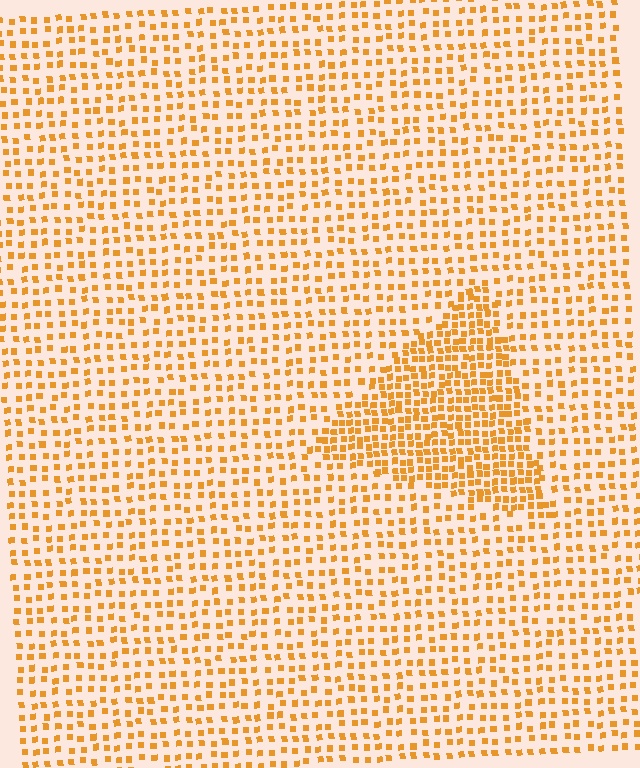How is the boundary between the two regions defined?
The boundary is defined by a change in element density (approximately 2.0x ratio). All elements are the same color, size, and shape.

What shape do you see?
I see a triangle.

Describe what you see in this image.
The image contains small orange elements arranged at two different densities. A triangle-shaped region is visible where the elements are more densely packed than the surrounding area.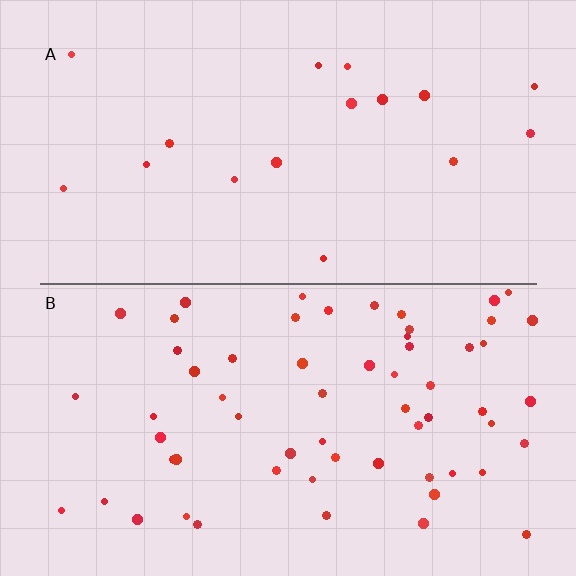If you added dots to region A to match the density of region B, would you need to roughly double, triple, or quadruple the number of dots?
Approximately quadruple.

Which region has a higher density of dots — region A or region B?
B (the bottom).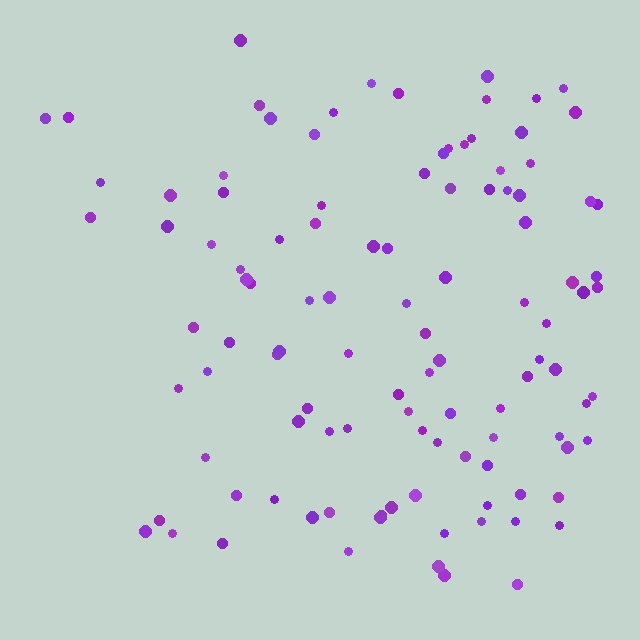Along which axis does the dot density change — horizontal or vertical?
Horizontal.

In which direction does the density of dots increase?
From left to right, with the right side densest.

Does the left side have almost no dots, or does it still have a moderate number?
Still a moderate number, just noticeably fewer than the right.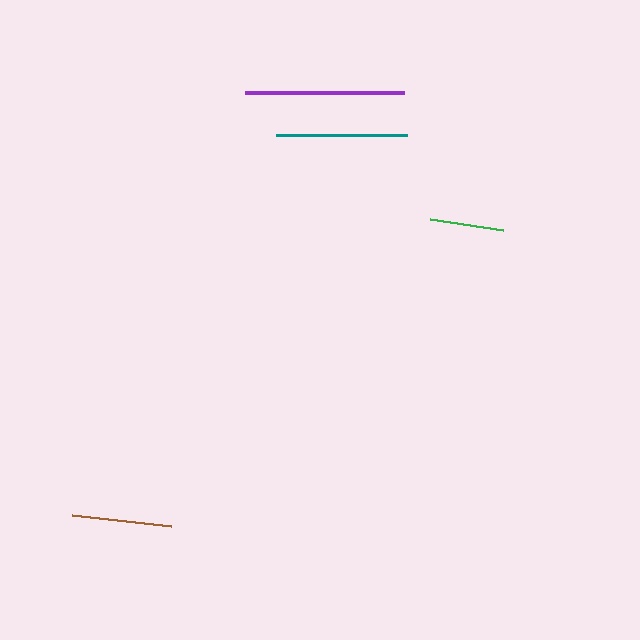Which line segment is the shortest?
The green line is the shortest at approximately 74 pixels.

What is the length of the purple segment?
The purple segment is approximately 159 pixels long.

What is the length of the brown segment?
The brown segment is approximately 100 pixels long.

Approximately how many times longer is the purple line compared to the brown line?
The purple line is approximately 1.6 times the length of the brown line.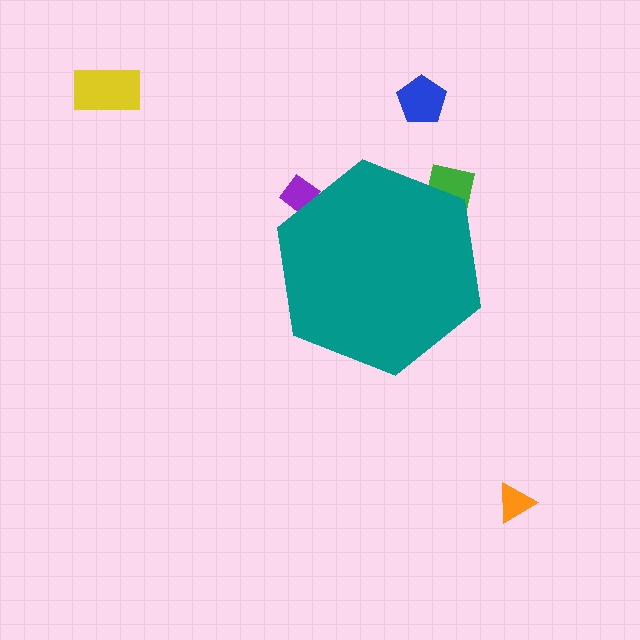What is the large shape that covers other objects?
A teal hexagon.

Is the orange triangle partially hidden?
No, the orange triangle is fully visible.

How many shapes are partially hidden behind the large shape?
2 shapes are partially hidden.